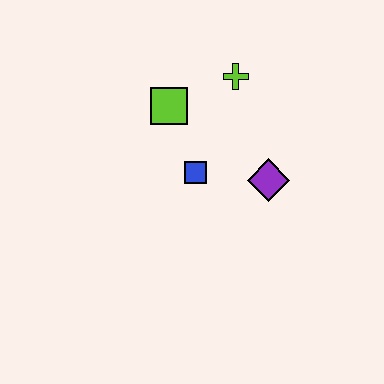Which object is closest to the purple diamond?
The blue square is closest to the purple diamond.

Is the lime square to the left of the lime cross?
Yes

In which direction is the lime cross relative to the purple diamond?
The lime cross is above the purple diamond.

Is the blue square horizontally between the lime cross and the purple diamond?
No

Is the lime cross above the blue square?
Yes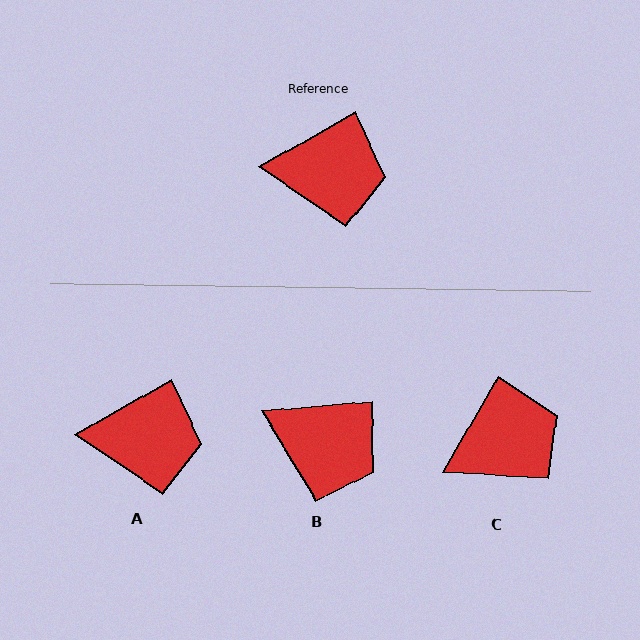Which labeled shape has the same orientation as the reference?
A.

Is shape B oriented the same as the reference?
No, it is off by about 24 degrees.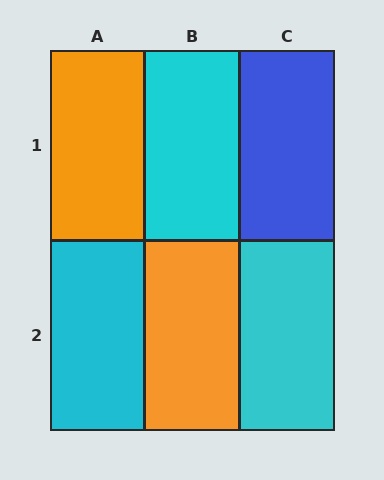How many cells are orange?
2 cells are orange.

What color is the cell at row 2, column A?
Cyan.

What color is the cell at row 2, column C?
Cyan.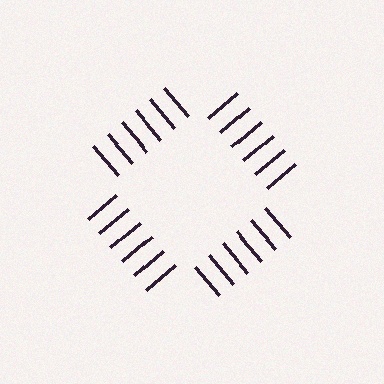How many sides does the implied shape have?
4 sides — the line-ends trace a square.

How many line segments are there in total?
24 — 6 along each of the 4 edges.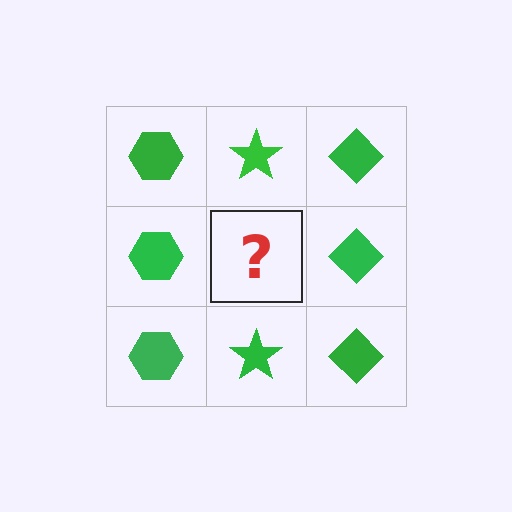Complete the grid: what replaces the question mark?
The question mark should be replaced with a green star.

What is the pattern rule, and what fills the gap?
The rule is that each column has a consistent shape. The gap should be filled with a green star.